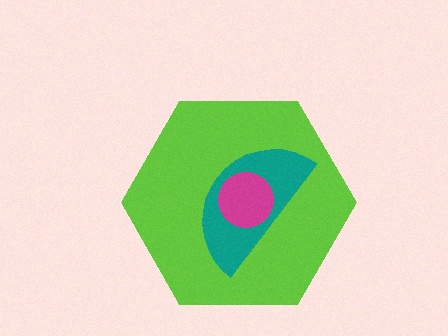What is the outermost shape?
The lime hexagon.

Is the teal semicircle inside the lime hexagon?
Yes.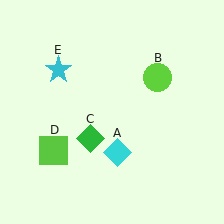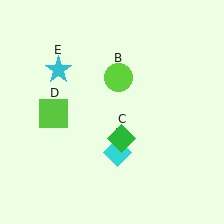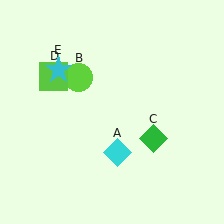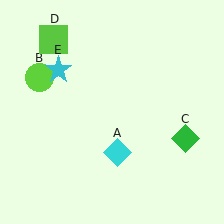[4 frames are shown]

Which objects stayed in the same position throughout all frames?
Cyan diamond (object A) and cyan star (object E) remained stationary.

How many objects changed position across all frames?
3 objects changed position: lime circle (object B), green diamond (object C), lime square (object D).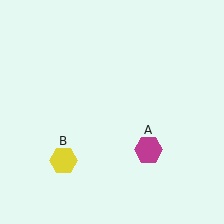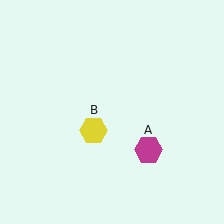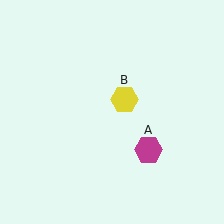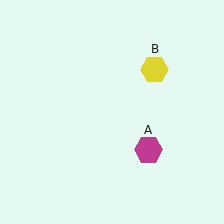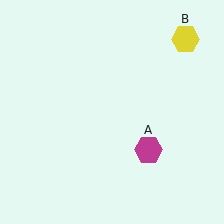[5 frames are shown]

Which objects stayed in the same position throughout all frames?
Magenta hexagon (object A) remained stationary.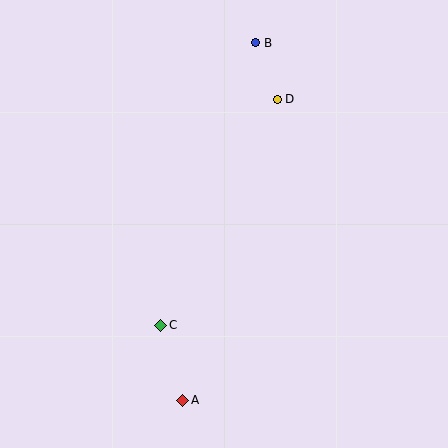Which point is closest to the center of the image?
Point C at (161, 325) is closest to the center.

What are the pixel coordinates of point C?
Point C is at (161, 325).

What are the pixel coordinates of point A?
Point A is at (183, 400).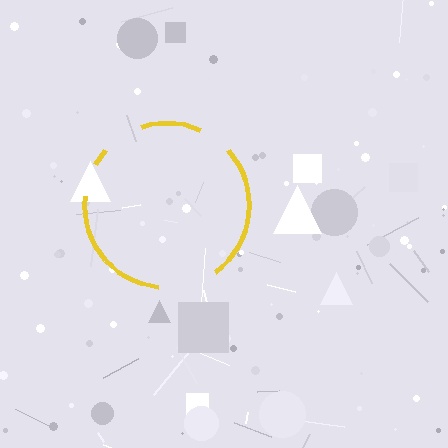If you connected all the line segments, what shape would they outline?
They would outline a circle.